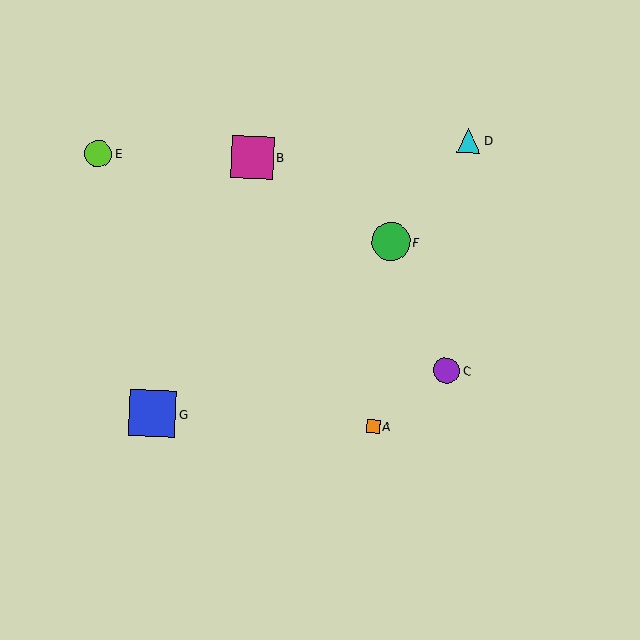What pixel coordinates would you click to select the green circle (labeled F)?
Click at (391, 242) to select the green circle F.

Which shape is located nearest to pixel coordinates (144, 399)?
The blue square (labeled G) at (153, 413) is nearest to that location.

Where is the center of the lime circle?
The center of the lime circle is at (98, 154).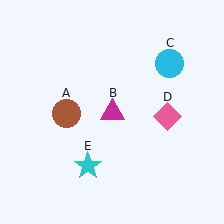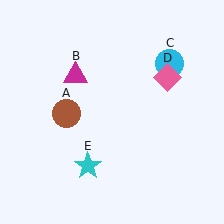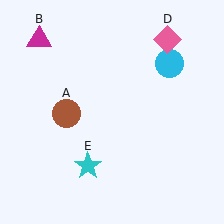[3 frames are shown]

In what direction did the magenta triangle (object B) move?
The magenta triangle (object B) moved up and to the left.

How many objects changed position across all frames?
2 objects changed position: magenta triangle (object B), pink diamond (object D).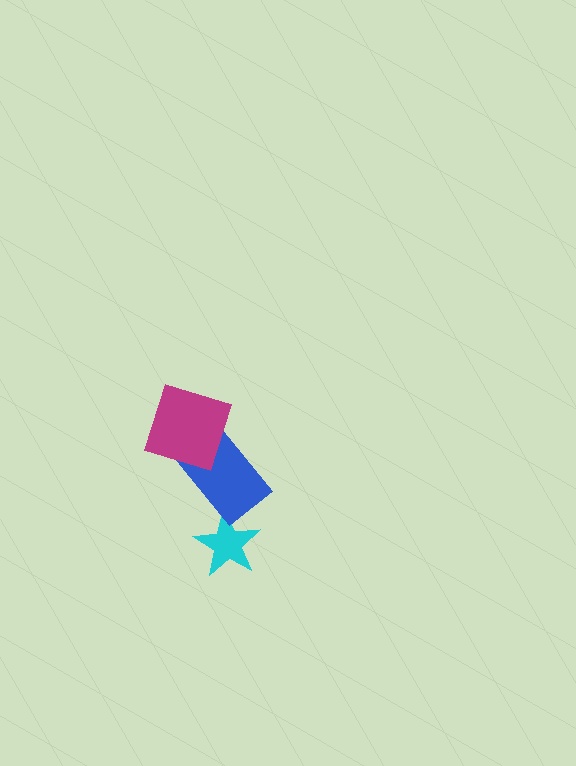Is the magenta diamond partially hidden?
No, no other shape covers it.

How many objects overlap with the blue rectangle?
2 objects overlap with the blue rectangle.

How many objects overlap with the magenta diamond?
1 object overlaps with the magenta diamond.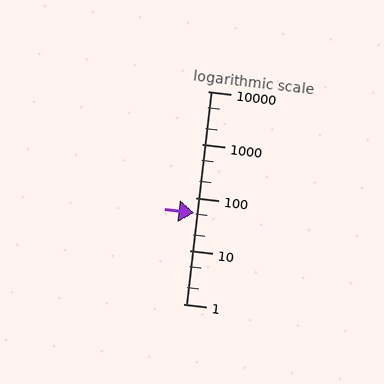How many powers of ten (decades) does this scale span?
The scale spans 4 decades, from 1 to 10000.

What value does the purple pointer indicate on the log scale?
The pointer indicates approximately 52.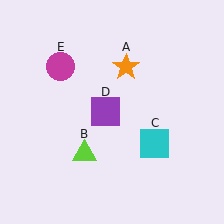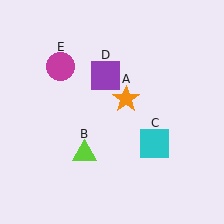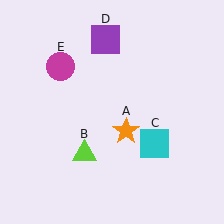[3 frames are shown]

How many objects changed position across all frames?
2 objects changed position: orange star (object A), purple square (object D).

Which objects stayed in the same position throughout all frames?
Lime triangle (object B) and cyan square (object C) and magenta circle (object E) remained stationary.